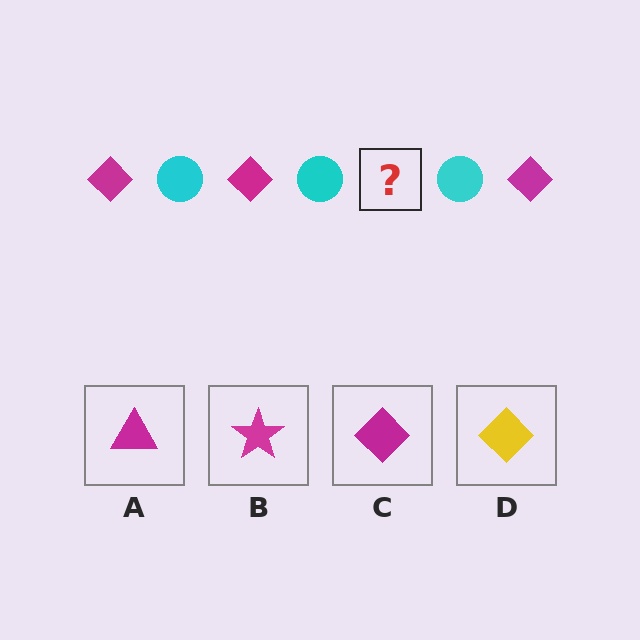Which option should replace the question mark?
Option C.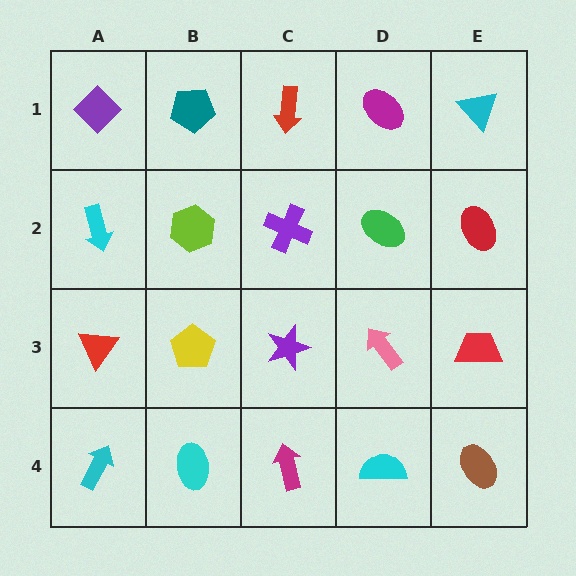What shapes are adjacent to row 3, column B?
A lime hexagon (row 2, column B), a cyan ellipse (row 4, column B), a red triangle (row 3, column A), a purple star (row 3, column C).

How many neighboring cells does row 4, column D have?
3.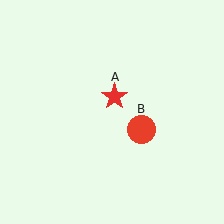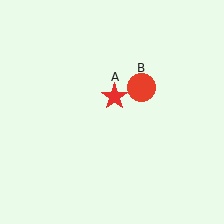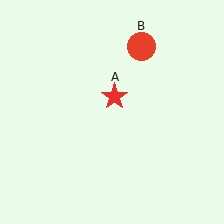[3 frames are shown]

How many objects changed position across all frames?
1 object changed position: red circle (object B).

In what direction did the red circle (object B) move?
The red circle (object B) moved up.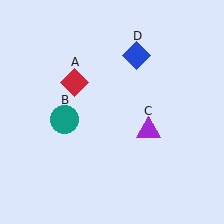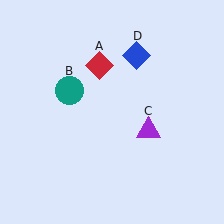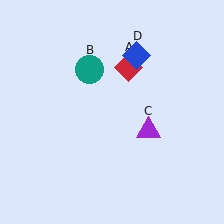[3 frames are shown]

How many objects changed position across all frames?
2 objects changed position: red diamond (object A), teal circle (object B).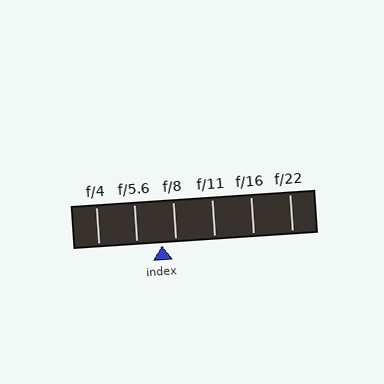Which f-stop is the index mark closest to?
The index mark is closest to f/8.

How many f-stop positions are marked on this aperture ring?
There are 6 f-stop positions marked.